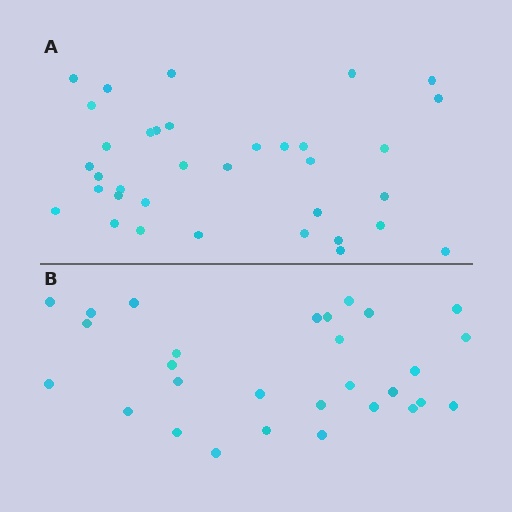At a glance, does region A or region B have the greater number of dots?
Region A (the top region) has more dots.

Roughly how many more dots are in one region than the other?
Region A has about 6 more dots than region B.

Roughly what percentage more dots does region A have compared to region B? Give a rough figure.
About 20% more.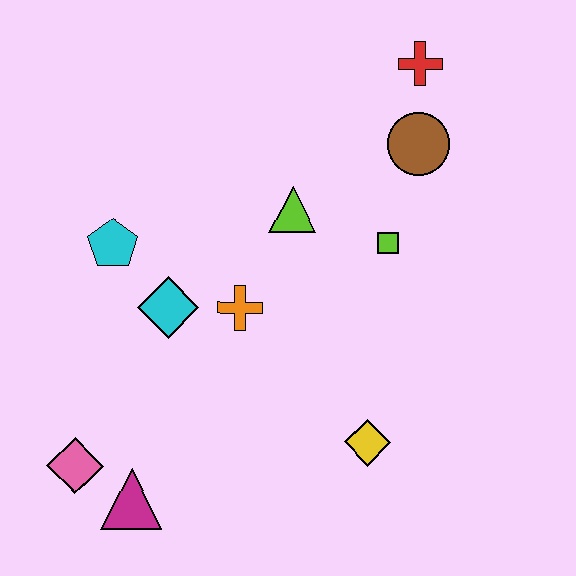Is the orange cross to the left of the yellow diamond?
Yes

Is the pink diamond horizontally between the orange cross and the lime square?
No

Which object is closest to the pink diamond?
The magenta triangle is closest to the pink diamond.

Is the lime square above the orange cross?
Yes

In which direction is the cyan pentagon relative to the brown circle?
The cyan pentagon is to the left of the brown circle.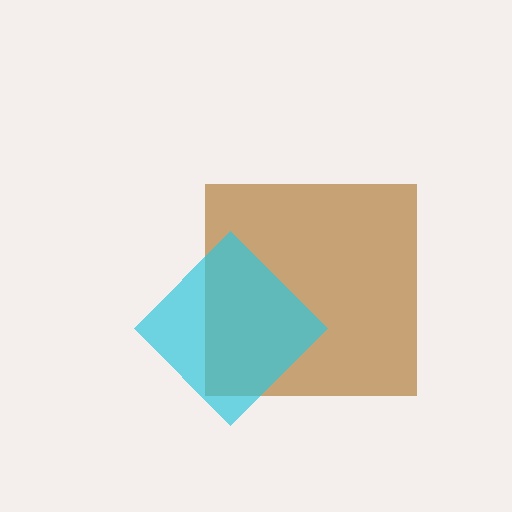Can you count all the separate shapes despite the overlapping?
Yes, there are 2 separate shapes.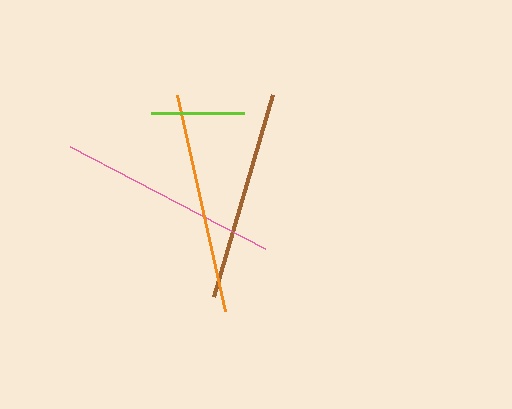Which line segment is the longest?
The orange line is the longest at approximately 221 pixels.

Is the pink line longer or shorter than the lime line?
The pink line is longer than the lime line.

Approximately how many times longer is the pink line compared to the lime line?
The pink line is approximately 2.4 times the length of the lime line.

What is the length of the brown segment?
The brown segment is approximately 211 pixels long.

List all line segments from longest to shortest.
From longest to shortest: orange, pink, brown, lime.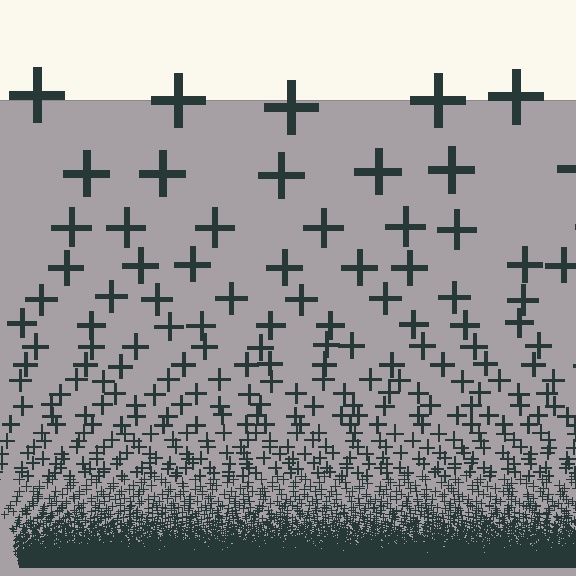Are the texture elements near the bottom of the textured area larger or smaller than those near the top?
Smaller. The gradient is inverted — elements near the bottom are smaller and denser.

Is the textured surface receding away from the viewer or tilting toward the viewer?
The surface appears to tilt toward the viewer. Texture elements get larger and sparser toward the top.